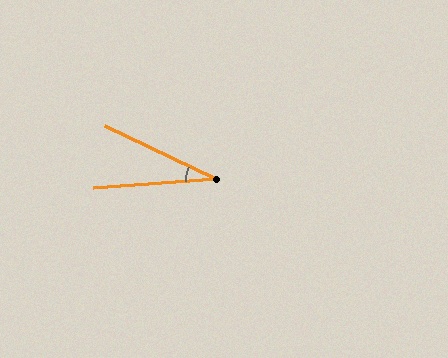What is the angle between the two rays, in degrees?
Approximately 30 degrees.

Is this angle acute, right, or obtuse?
It is acute.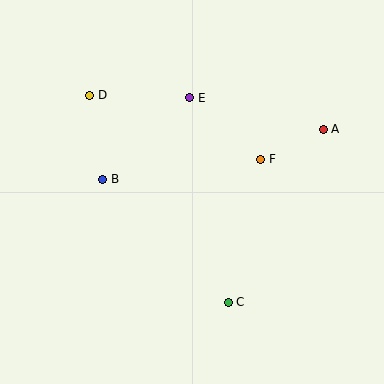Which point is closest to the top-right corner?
Point A is closest to the top-right corner.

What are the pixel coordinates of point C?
Point C is at (228, 302).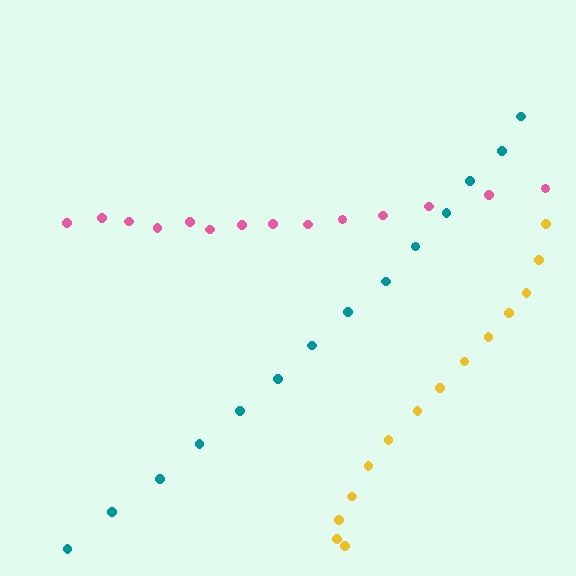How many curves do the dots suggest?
There are 3 distinct paths.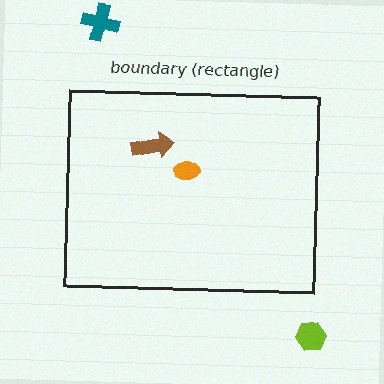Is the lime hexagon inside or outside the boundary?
Outside.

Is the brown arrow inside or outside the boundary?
Inside.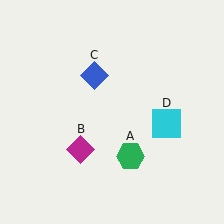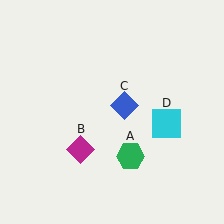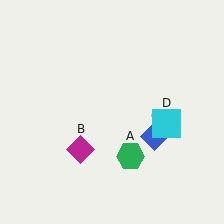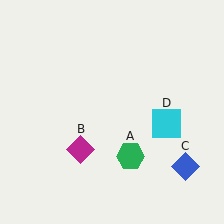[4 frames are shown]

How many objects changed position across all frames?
1 object changed position: blue diamond (object C).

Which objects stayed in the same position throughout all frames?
Green hexagon (object A) and magenta diamond (object B) and cyan square (object D) remained stationary.